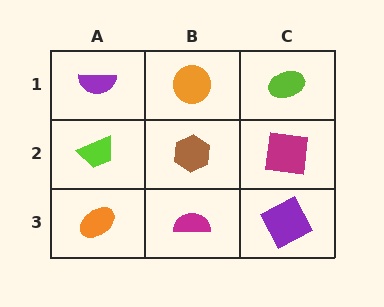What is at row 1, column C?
A lime ellipse.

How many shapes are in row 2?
3 shapes.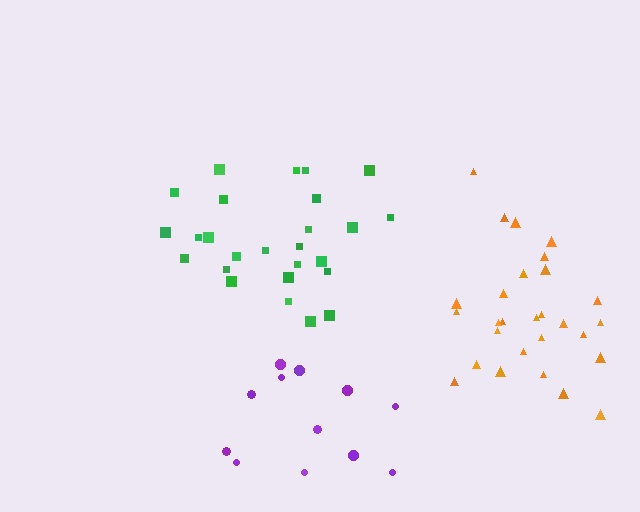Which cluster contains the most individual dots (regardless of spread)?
Orange (28).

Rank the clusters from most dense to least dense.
green, orange, purple.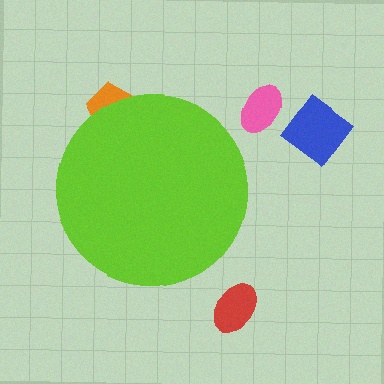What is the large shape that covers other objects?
A lime circle.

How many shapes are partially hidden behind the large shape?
1 shape is partially hidden.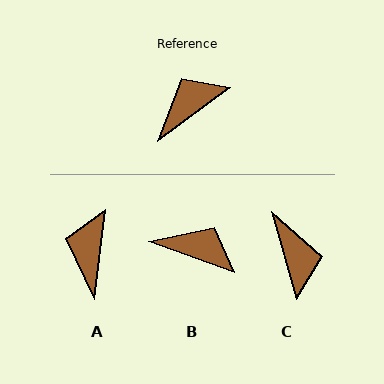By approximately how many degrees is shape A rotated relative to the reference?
Approximately 46 degrees counter-clockwise.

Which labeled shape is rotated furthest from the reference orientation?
C, about 111 degrees away.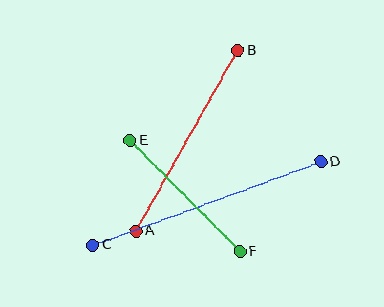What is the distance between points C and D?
The distance is approximately 242 pixels.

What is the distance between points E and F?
The distance is approximately 156 pixels.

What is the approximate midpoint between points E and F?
The midpoint is at approximately (185, 196) pixels.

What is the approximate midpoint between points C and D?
The midpoint is at approximately (207, 203) pixels.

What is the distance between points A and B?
The distance is approximately 207 pixels.